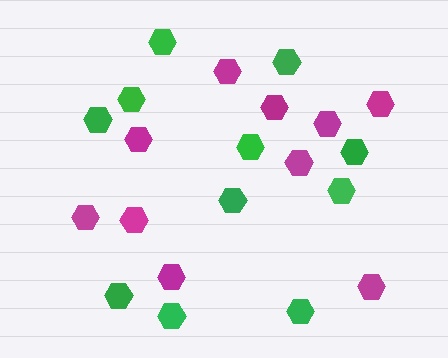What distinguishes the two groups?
There are 2 groups: one group of magenta hexagons (10) and one group of green hexagons (11).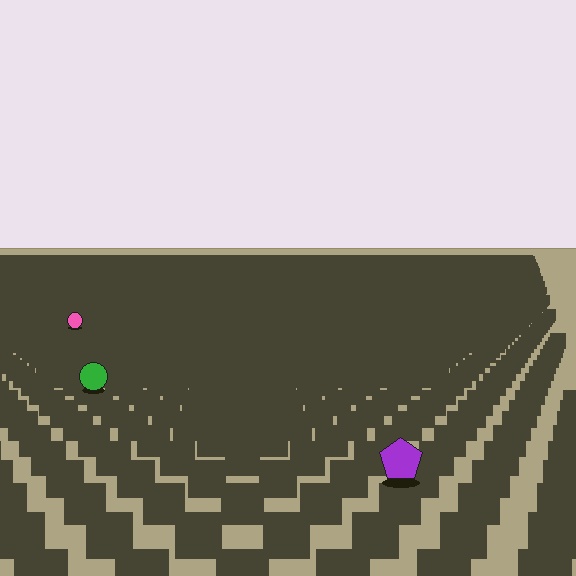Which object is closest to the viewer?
The purple pentagon is closest. The texture marks near it are larger and more spread out.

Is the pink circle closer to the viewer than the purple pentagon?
No. The purple pentagon is closer — you can tell from the texture gradient: the ground texture is coarser near it.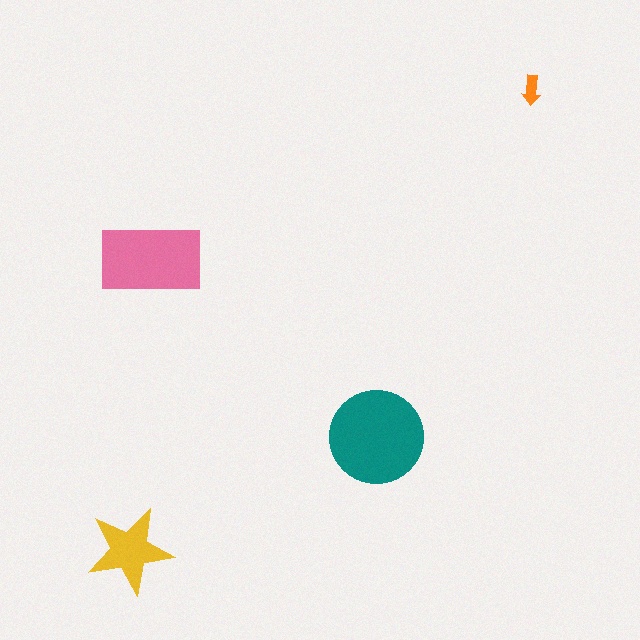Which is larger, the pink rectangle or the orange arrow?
The pink rectangle.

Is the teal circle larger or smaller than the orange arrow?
Larger.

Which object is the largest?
The teal circle.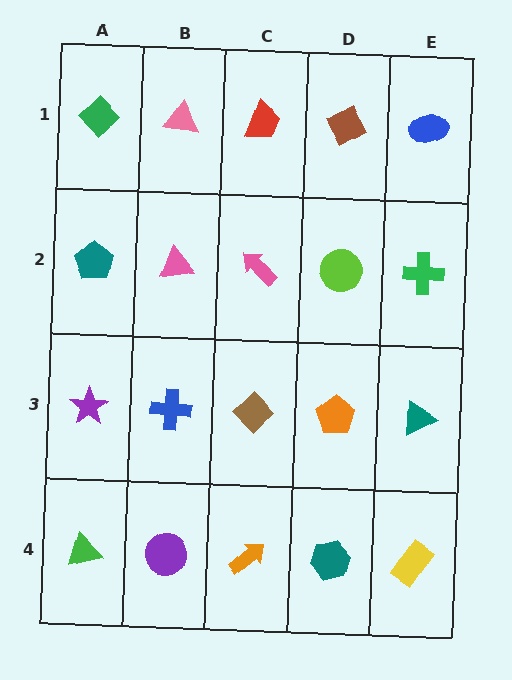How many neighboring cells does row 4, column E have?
2.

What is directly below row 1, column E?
A green cross.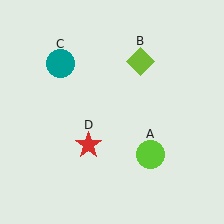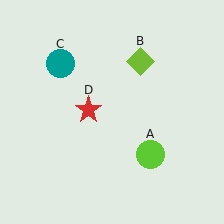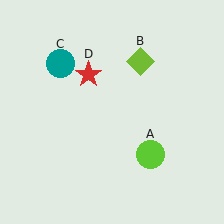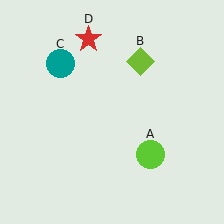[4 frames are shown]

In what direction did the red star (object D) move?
The red star (object D) moved up.